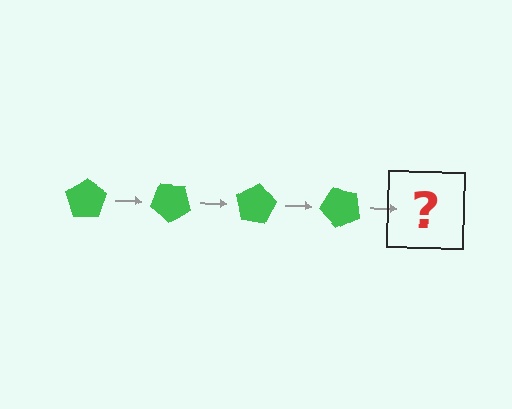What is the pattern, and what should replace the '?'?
The pattern is that the pentagon rotates 40 degrees each step. The '?' should be a green pentagon rotated 160 degrees.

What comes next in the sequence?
The next element should be a green pentagon rotated 160 degrees.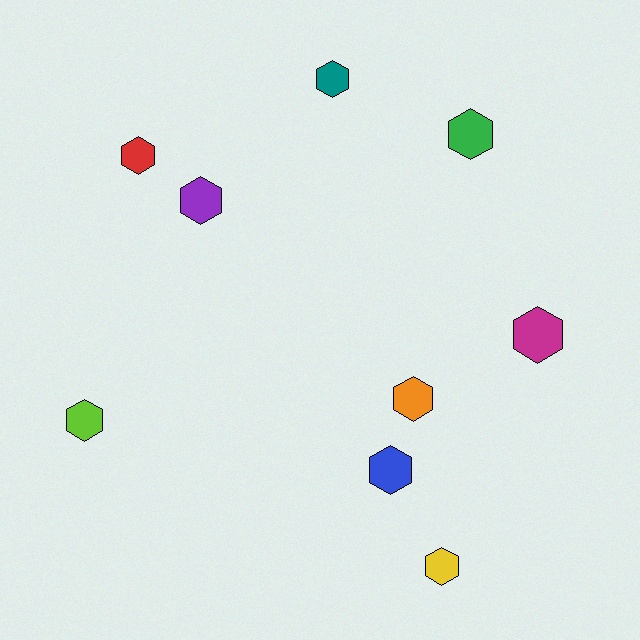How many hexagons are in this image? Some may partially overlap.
There are 9 hexagons.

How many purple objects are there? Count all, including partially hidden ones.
There is 1 purple object.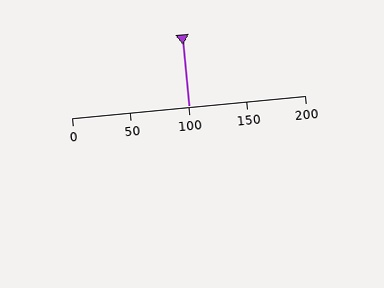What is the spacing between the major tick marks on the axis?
The major ticks are spaced 50 apart.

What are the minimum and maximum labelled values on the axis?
The axis runs from 0 to 200.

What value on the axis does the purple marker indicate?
The marker indicates approximately 100.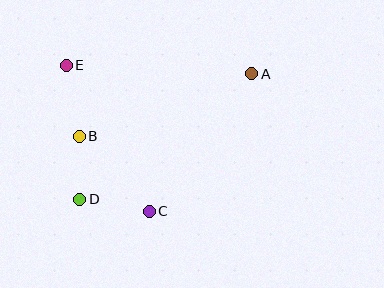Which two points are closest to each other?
Points B and D are closest to each other.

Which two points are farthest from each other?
Points A and D are farthest from each other.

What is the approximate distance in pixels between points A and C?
The distance between A and C is approximately 171 pixels.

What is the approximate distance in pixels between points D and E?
The distance between D and E is approximately 134 pixels.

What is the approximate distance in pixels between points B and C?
The distance between B and C is approximately 103 pixels.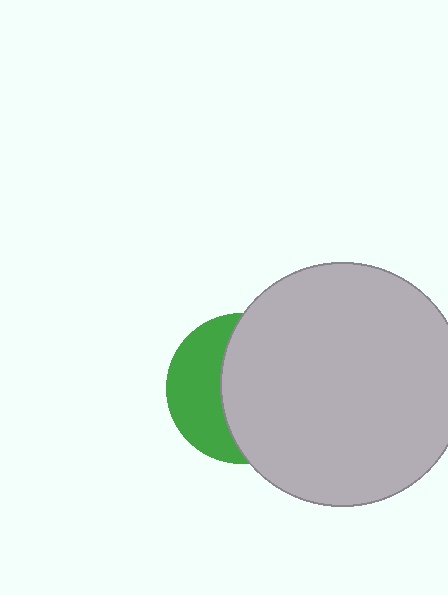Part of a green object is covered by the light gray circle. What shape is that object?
It is a circle.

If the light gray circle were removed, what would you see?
You would see the complete green circle.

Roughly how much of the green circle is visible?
A small part of it is visible (roughly 39%).